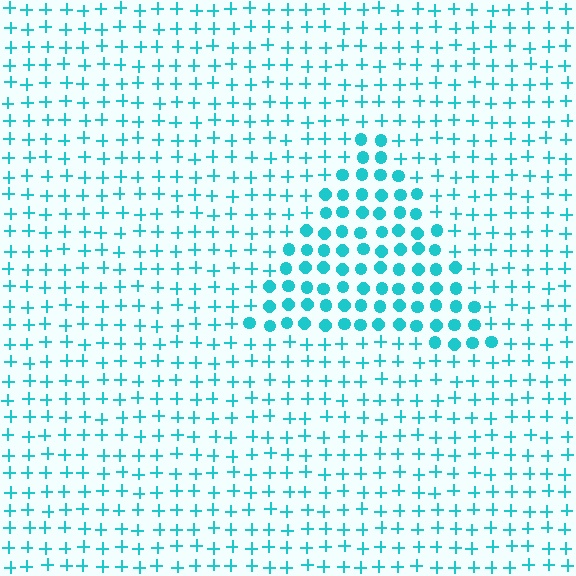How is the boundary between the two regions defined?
The boundary is defined by a change in element shape: circles inside vs. plus signs outside. All elements share the same color and spacing.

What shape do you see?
I see a triangle.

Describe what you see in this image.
The image is filled with small cyan elements arranged in a uniform grid. A triangle-shaped region contains circles, while the surrounding area contains plus signs. The boundary is defined purely by the change in element shape.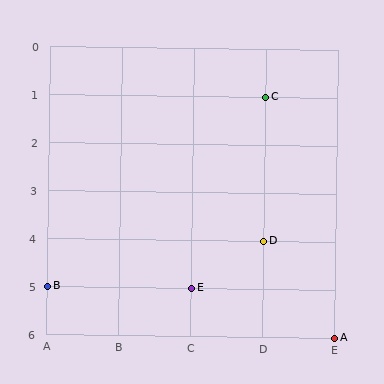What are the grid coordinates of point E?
Point E is at grid coordinates (C, 5).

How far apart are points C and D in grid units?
Points C and D are 3 rows apart.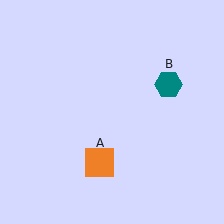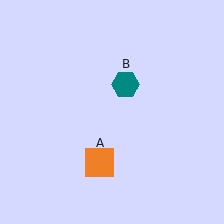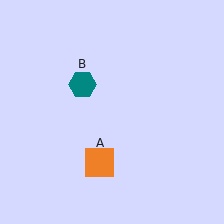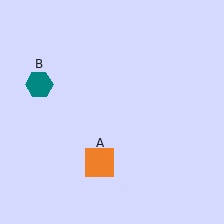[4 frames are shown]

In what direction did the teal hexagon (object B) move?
The teal hexagon (object B) moved left.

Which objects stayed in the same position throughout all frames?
Orange square (object A) remained stationary.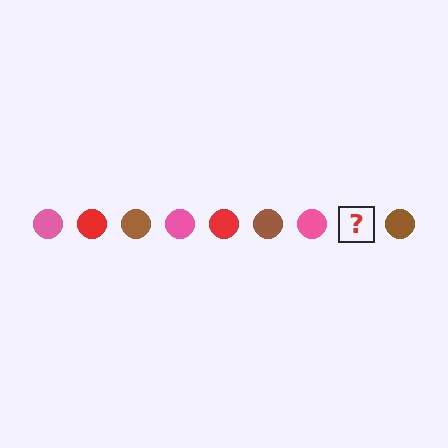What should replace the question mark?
The question mark should be replaced with a red circle.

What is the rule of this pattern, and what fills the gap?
The rule is that the pattern cycles through pink, red, brown circles. The gap should be filled with a red circle.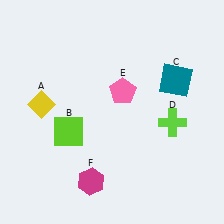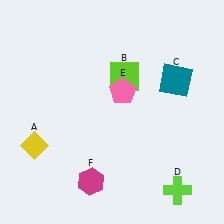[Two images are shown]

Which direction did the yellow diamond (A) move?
The yellow diamond (A) moved down.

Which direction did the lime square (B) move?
The lime square (B) moved right.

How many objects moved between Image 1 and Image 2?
3 objects moved between the two images.